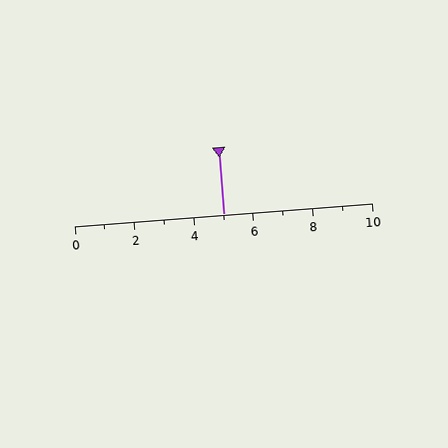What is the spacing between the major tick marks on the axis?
The major ticks are spaced 2 apart.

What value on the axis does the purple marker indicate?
The marker indicates approximately 5.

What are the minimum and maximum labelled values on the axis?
The axis runs from 0 to 10.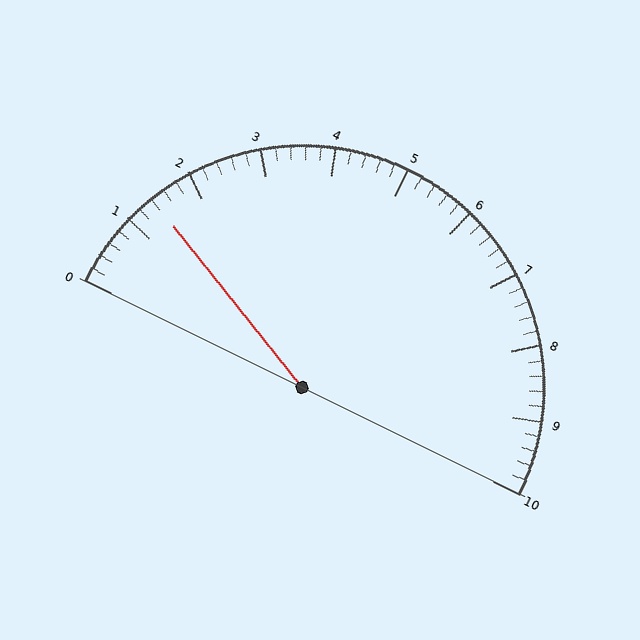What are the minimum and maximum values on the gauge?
The gauge ranges from 0 to 10.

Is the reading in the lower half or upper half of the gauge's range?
The reading is in the lower half of the range (0 to 10).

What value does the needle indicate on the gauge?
The needle indicates approximately 1.4.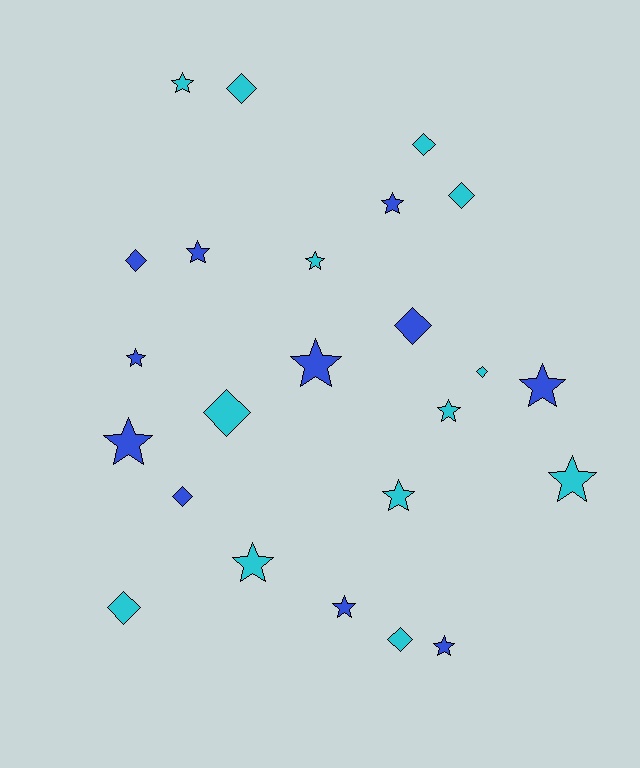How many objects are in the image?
There are 24 objects.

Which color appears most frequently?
Cyan, with 13 objects.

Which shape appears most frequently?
Star, with 14 objects.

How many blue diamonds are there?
There are 3 blue diamonds.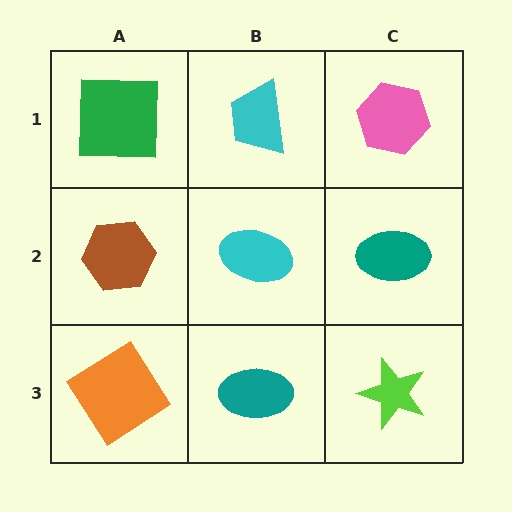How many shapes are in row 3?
3 shapes.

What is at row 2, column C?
A teal ellipse.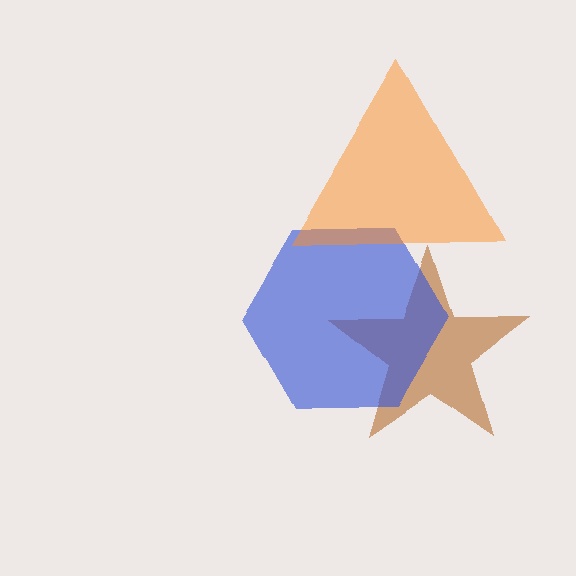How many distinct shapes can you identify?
There are 3 distinct shapes: a brown star, a blue hexagon, an orange triangle.